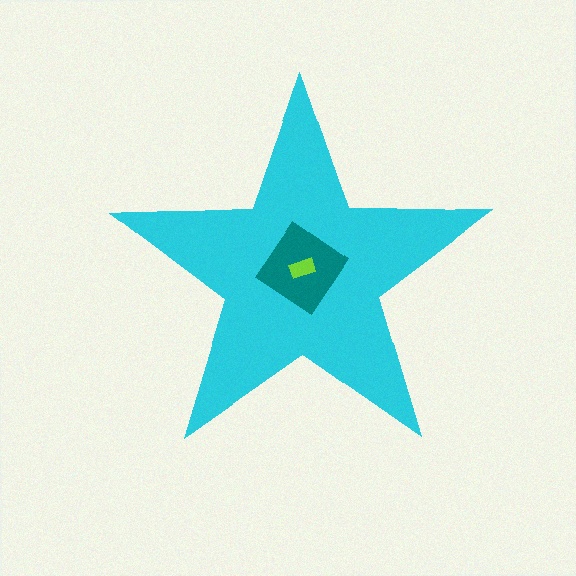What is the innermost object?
The lime rectangle.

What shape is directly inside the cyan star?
The teal diamond.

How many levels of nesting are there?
3.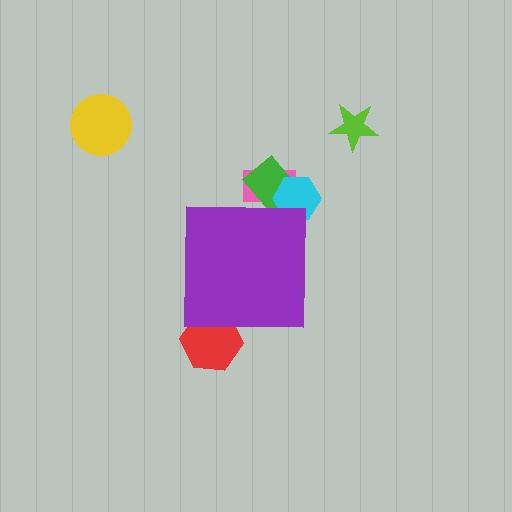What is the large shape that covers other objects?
A purple square.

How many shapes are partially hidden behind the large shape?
4 shapes are partially hidden.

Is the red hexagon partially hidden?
Yes, the red hexagon is partially hidden behind the purple square.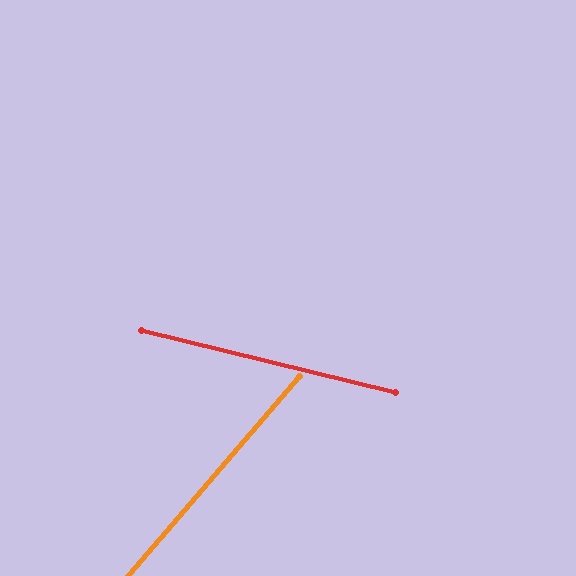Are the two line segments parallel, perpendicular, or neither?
Neither parallel nor perpendicular — they differ by about 63°.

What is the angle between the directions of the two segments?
Approximately 63 degrees.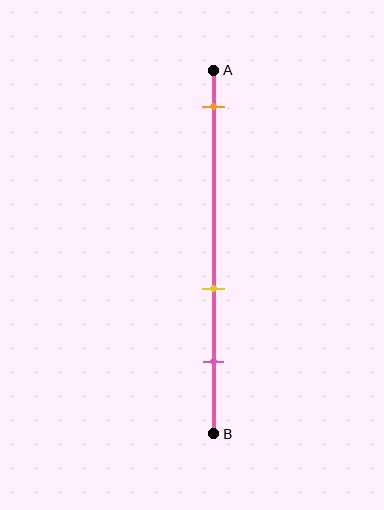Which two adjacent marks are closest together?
The yellow and pink marks are the closest adjacent pair.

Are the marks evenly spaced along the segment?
No, the marks are not evenly spaced.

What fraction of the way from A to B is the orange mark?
The orange mark is approximately 10% (0.1) of the way from A to B.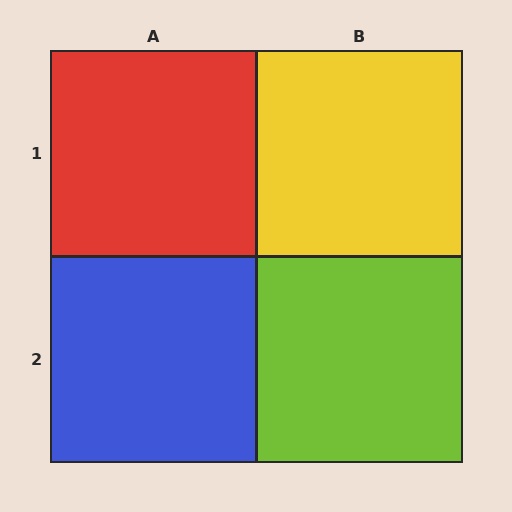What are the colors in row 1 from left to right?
Red, yellow.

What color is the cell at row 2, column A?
Blue.